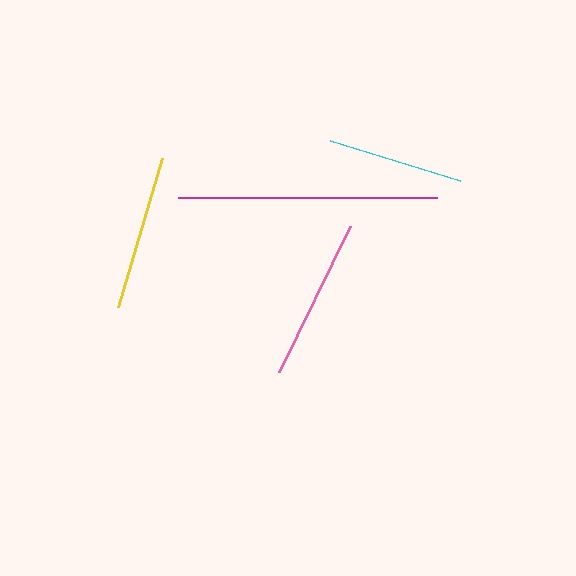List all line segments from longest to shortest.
From longest to shortest: magenta, pink, yellow, cyan.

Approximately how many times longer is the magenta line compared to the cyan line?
The magenta line is approximately 1.9 times the length of the cyan line.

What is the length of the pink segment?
The pink segment is approximately 162 pixels long.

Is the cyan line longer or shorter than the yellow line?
The yellow line is longer than the cyan line.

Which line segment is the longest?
The magenta line is the longest at approximately 260 pixels.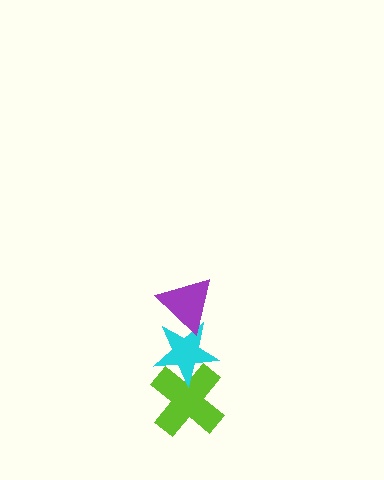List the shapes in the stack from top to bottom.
From top to bottom: the purple triangle, the cyan star, the lime cross.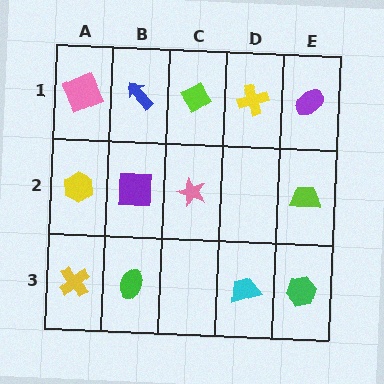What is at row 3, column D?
A cyan trapezoid.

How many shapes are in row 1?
5 shapes.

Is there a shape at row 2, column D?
No, that cell is empty.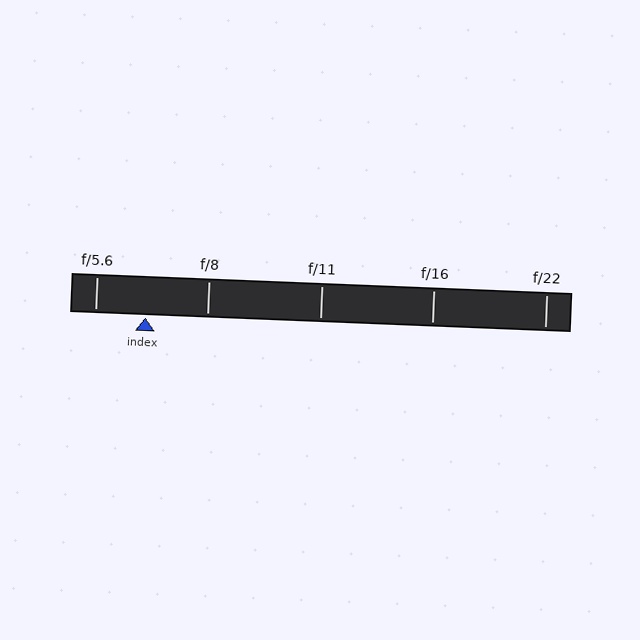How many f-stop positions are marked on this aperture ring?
There are 5 f-stop positions marked.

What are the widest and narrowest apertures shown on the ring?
The widest aperture shown is f/5.6 and the narrowest is f/22.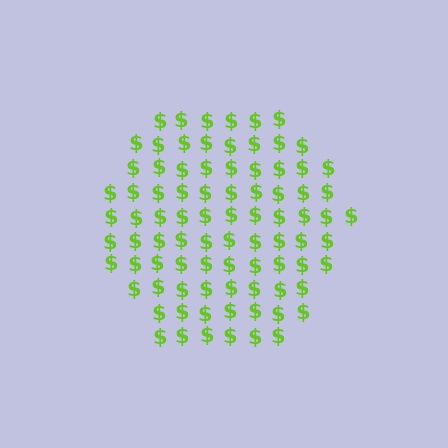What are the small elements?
The small elements are dollar signs.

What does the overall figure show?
The overall figure shows a hexagon.